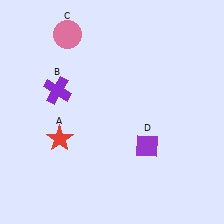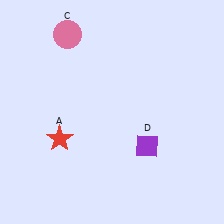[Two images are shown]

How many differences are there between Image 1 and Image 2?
There is 1 difference between the two images.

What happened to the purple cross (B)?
The purple cross (B) was removed in Image 2. It was in the top-left area of Image 1.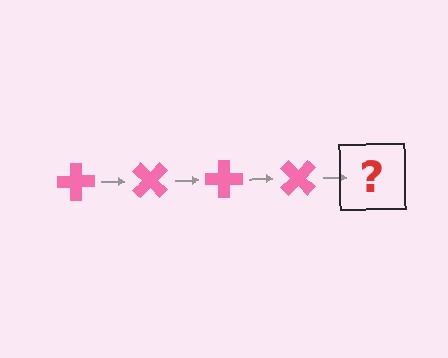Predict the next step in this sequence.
The next step is a pink cross rotated 180 degrees.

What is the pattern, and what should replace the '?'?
The pattern is that the cross rotates 45 degrees each step. The '?' should be a pink cross rotated 180 degrees.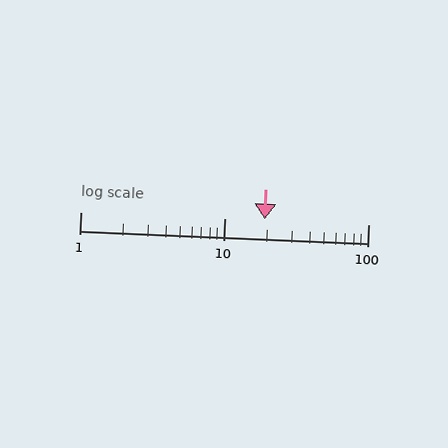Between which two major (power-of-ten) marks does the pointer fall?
The pointer is between 10 and 100.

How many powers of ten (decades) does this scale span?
The scale spans 2 decades, from 1 to 100.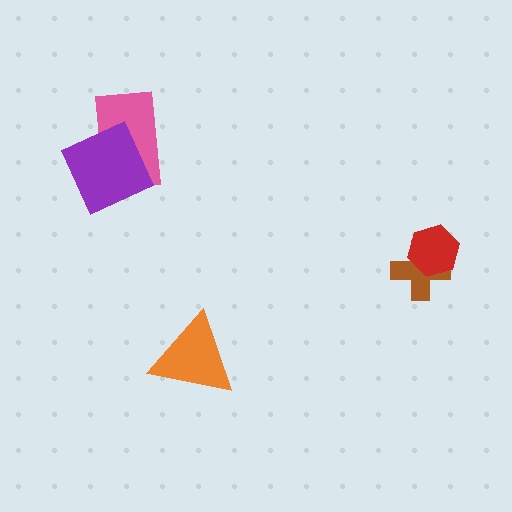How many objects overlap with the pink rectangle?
1 object overlaps with the pink rectangle.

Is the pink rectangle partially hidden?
Yes, it is partially covered by another shape.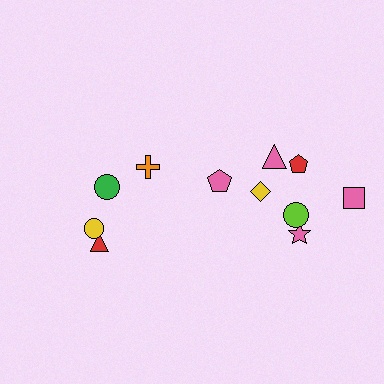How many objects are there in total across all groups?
There are 11 objects.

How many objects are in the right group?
There are 7 objects.